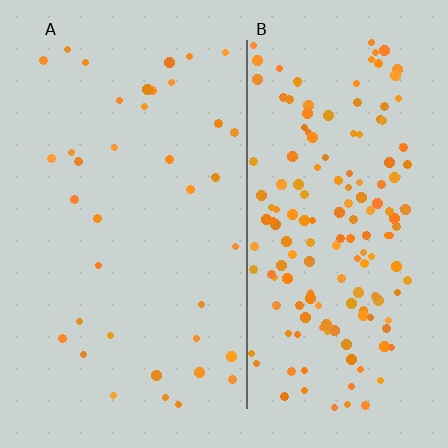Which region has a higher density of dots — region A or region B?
B (the right).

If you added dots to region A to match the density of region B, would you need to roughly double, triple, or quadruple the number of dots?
Approximately quadruple.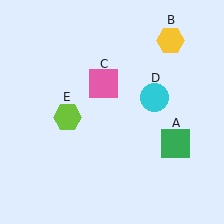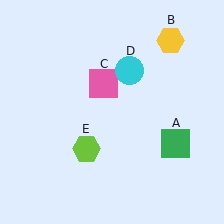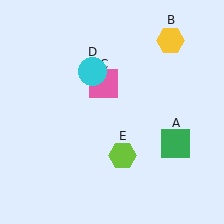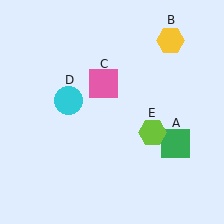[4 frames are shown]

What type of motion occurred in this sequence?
The cyan circle (object D), lime hexagon (object E) rotated counterclockwise around the center of the scene.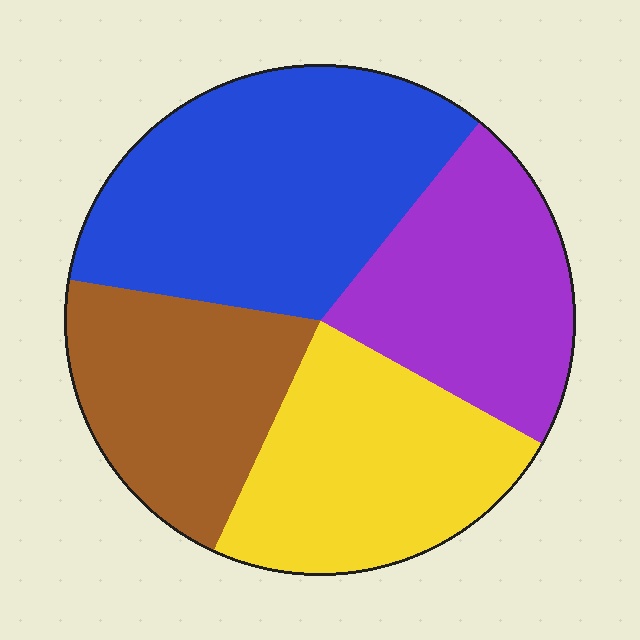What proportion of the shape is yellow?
Yellow covers about 25% of the shape.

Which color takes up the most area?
Blue, at roughly 35%.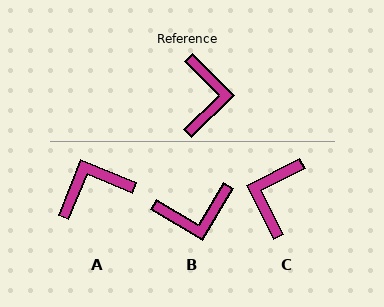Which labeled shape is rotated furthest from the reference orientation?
C, about 162 degrees away.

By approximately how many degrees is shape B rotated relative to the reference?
Approximately 75 degrees clockwise.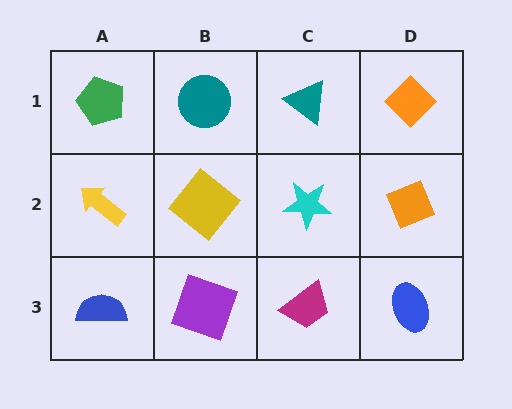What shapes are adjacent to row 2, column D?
An orange diamond (row 1, column D), a blue ellipse (row 3, column D), a cyan star (row 2, column C).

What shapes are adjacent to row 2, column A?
A green pentagon (row 1, column A), a blue semicircle (row 3, column A), a yellow diamond (row 2, column B).